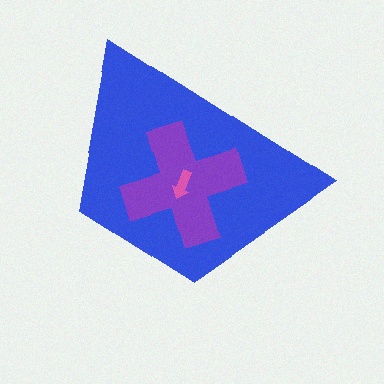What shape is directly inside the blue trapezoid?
The purple cross.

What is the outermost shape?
The blue trapezoid.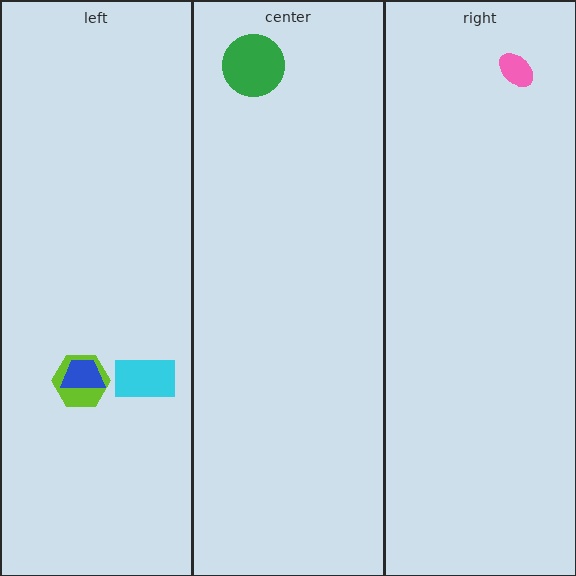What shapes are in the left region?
The lime hexagon, the blue trapezoid, the cyan rectangle.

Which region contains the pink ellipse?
The right region.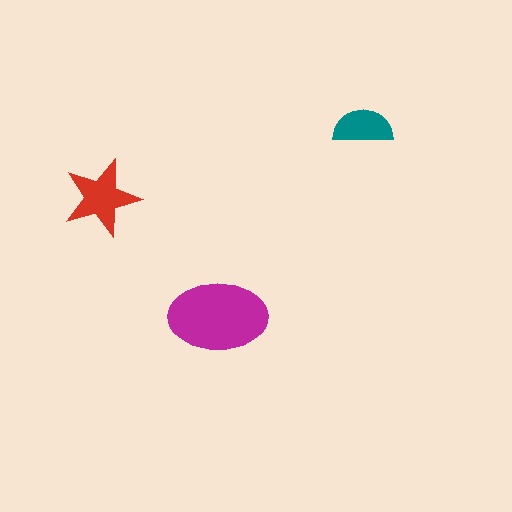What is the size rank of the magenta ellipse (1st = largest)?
1st.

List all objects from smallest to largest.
The teal semicircle, the red star, the magenta ellipse.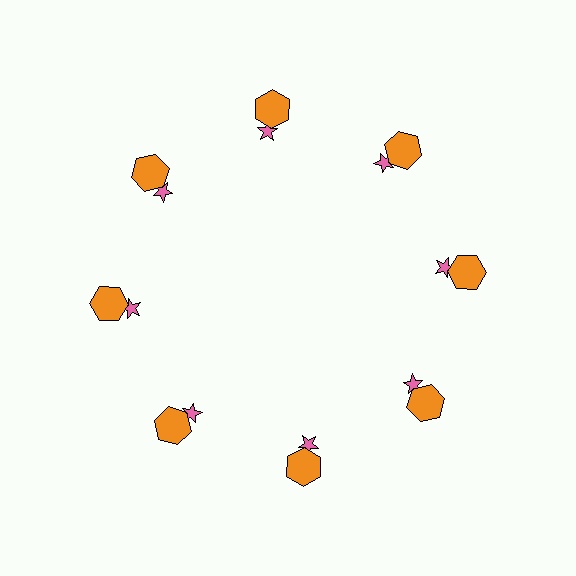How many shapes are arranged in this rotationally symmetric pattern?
There are 16 shapes, arranged in 8 groups of 2.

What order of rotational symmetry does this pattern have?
This pattern has 8-fold rotational symmetry.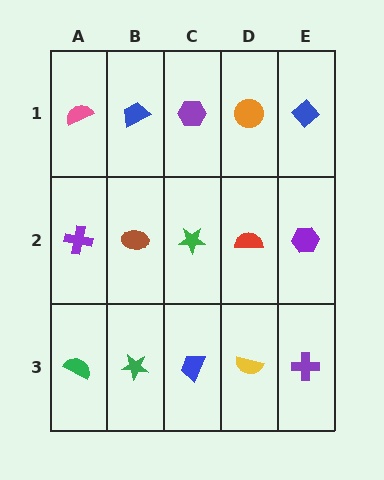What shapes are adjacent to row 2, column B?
A blue trapezoid (row 1, column B), a green star (row 3, column B), a purple cross (row 2, column A), a green star (row 2, column C).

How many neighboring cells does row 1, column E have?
2.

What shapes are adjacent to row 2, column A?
A pink semicircle (row 1, column A), a green semicircle (row 3, column A), a brown ellipse (row 2, column B).